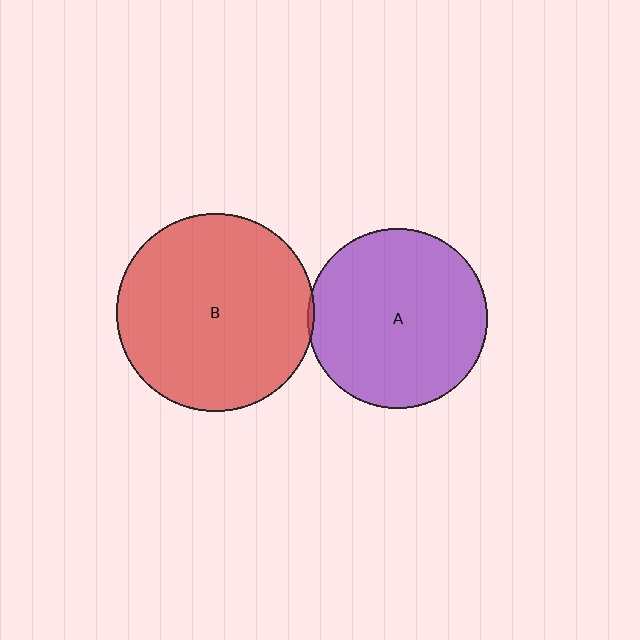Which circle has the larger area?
Circle B (red).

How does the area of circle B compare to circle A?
Approximately 1.2 times.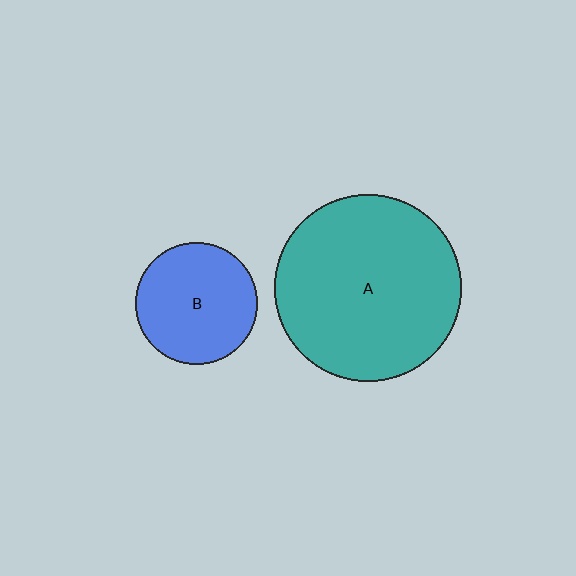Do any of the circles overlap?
No, none of the circles overlap.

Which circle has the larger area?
Circle A (teal).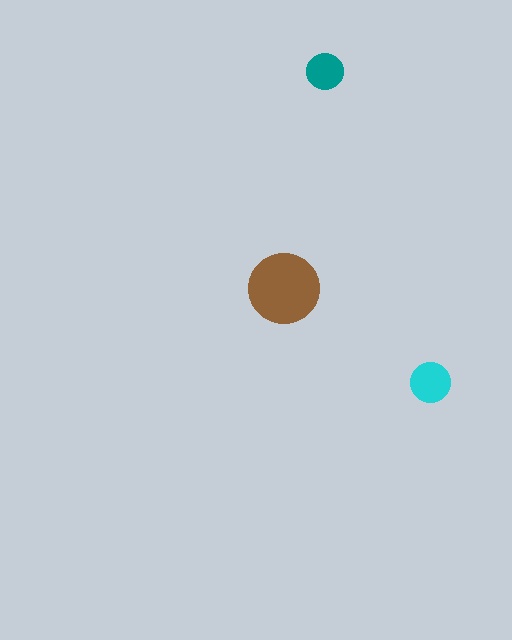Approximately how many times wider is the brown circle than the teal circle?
About 2 times wider.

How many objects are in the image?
There are 3 objects in the image.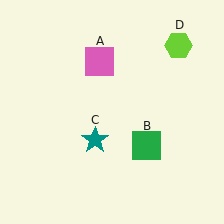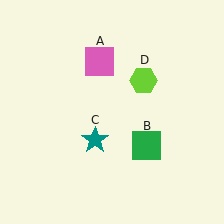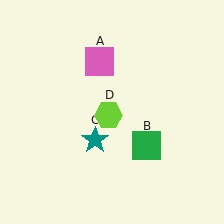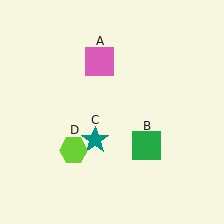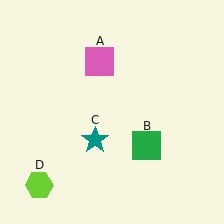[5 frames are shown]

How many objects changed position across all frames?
1 object changed position: lime hexagon (object D).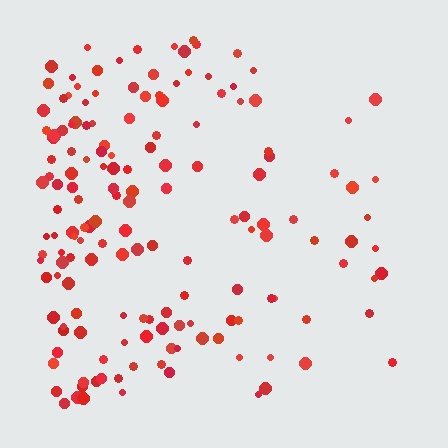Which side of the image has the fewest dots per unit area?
The right.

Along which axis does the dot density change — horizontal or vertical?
Horizontal.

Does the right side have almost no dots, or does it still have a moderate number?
Still a moderate number, just noticeably fewer than the left.